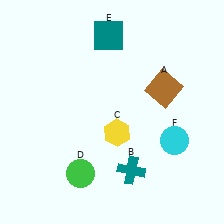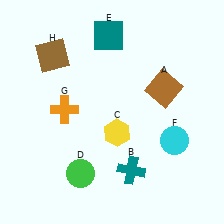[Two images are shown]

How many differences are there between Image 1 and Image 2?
There are 2 differences between the two images.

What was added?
An orange cross (G), a brown square (H) were added in Image 2.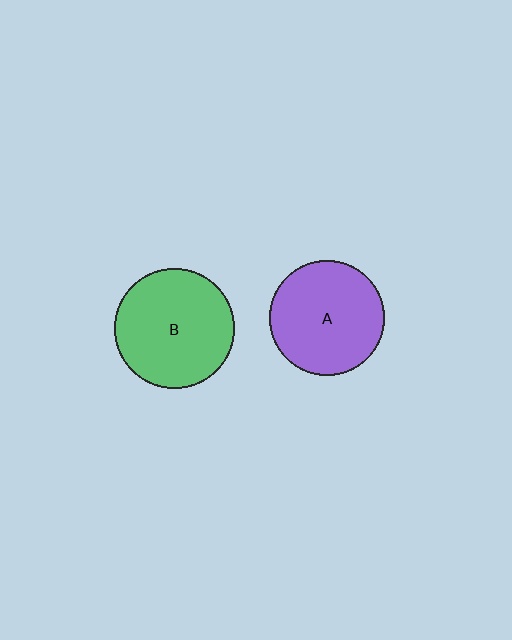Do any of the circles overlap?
No, none of the circles overlap.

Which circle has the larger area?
Circle B (green).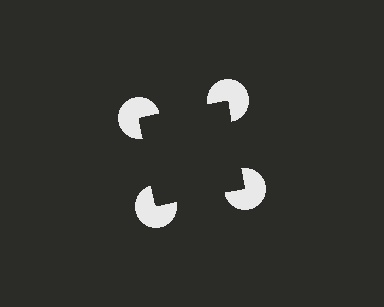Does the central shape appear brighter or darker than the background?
It typically appears slightly darker than the background, even though no actual brightness change is drawn.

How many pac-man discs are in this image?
There are 4 — one at each vertex of the illusory square.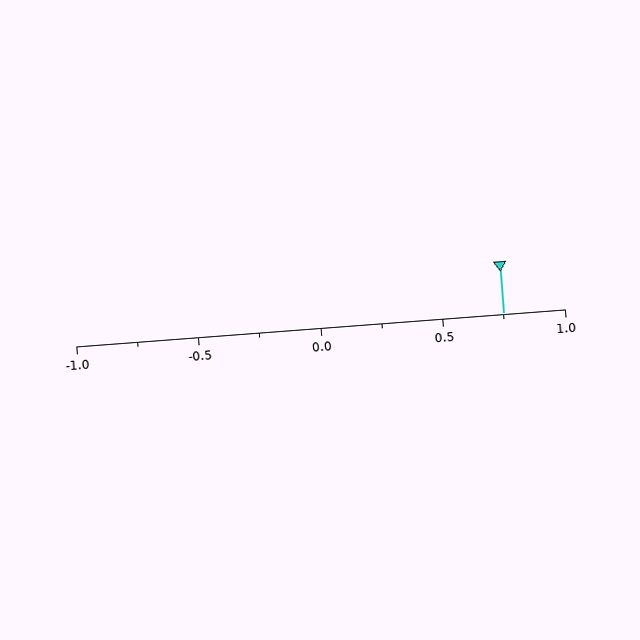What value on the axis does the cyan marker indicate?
The marker indicates approximately 0.75.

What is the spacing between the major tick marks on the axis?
The major ticks are spaced 0.5 apart.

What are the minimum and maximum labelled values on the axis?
The axis runs from -1.0 to 1.0.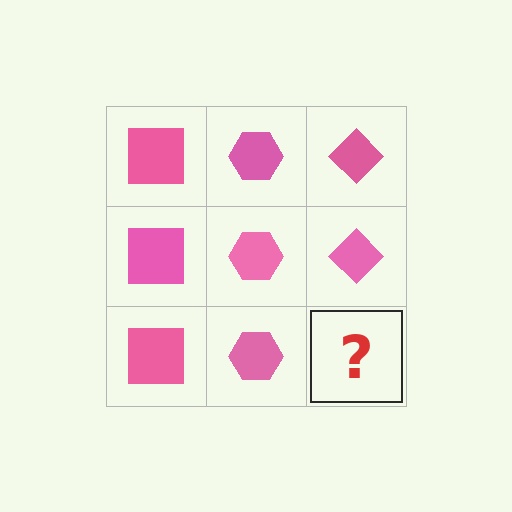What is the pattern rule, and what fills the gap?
The rule is that each column has a consistent shape. The gap should be filled with a pink diamond.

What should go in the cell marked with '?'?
The missing cell should contain a pink diamond.